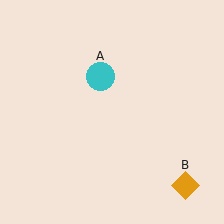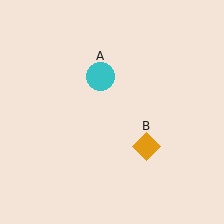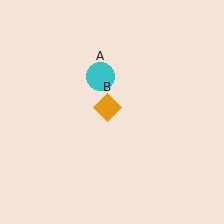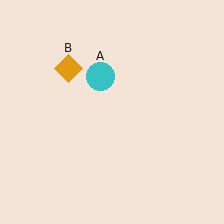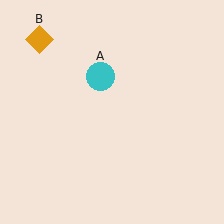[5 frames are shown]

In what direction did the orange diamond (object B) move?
The orange diamond (object B) moved up and to the left.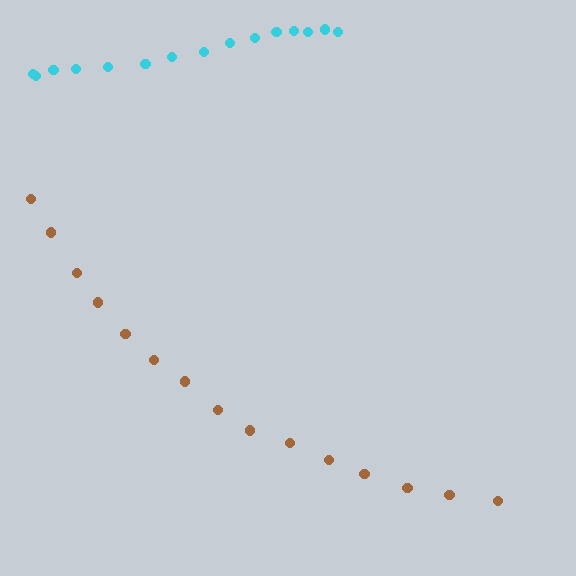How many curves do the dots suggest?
There are 2 distinct paths.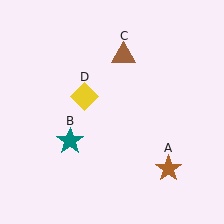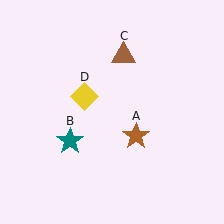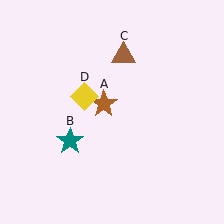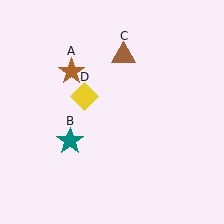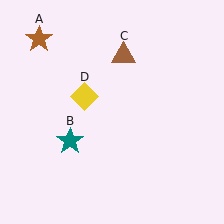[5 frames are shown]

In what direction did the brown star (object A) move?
The brown star (object A) moved up and to the left.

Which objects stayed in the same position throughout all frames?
Teal star (object B) and brown triangle (object C) and yellow diamond (object D) remained stationary.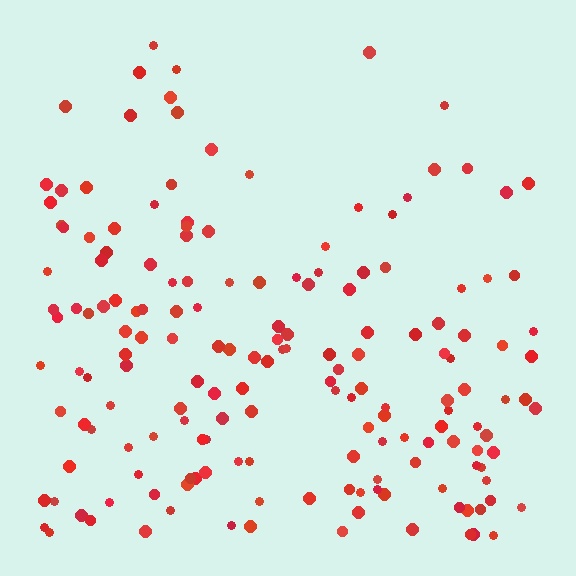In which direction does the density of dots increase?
From top to bottom, with the bottom side densest.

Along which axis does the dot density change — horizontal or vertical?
Vertical.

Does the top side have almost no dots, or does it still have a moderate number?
Still a moderate number, just noticeably fewer than the bottom.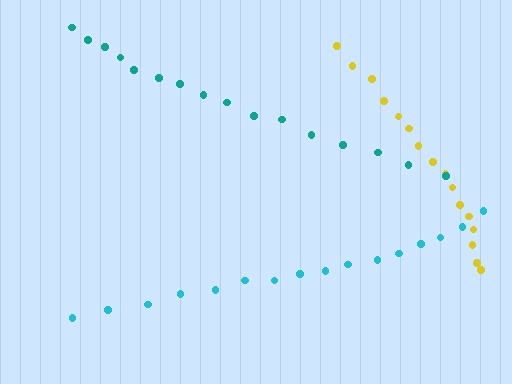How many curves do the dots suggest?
There are 3 distinct paths.